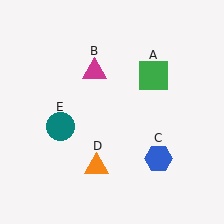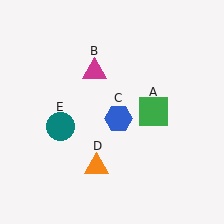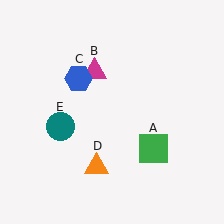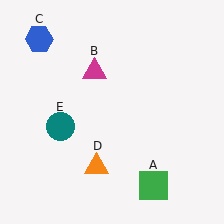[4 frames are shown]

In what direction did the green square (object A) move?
The green square (object A) moved down.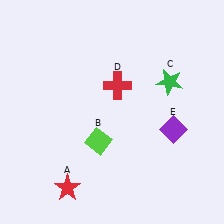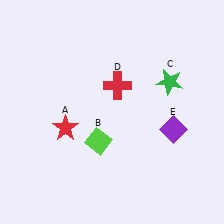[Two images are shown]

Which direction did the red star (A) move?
The red star (A) moved up.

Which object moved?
The red star (A) moved up.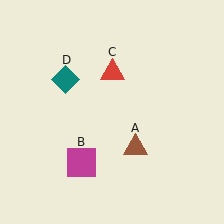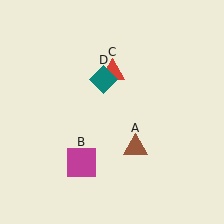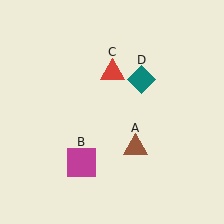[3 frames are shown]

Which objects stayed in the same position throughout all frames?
Brown triangle (object A) and magenta square (object B) and red triangle (object C) remained stationary.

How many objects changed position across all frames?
1 object changed position: teal diamond (object D).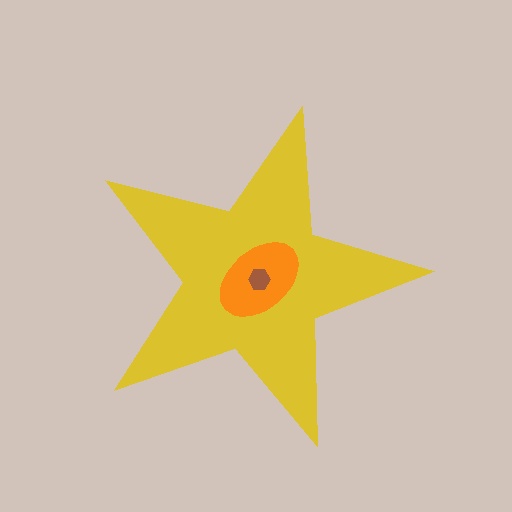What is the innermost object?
The brown hexagon.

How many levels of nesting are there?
3.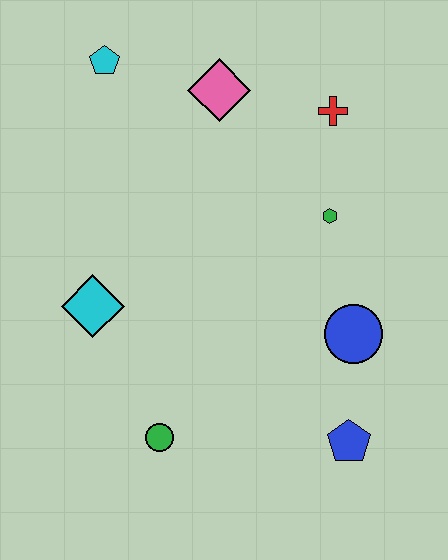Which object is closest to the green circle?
The cyan diamond is closest to the green circle.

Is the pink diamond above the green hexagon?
Yes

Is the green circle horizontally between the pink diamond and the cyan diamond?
Yes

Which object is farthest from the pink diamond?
The blue pentagon is farthest from the pink diamond.